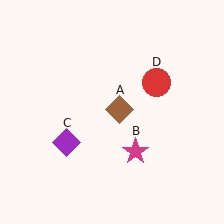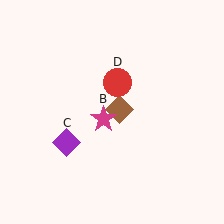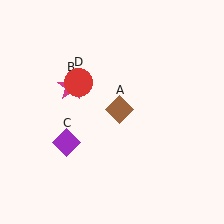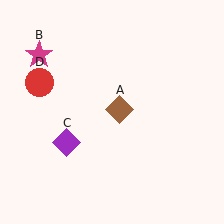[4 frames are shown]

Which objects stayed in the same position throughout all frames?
Brown diamond (object A) and purple diamond (object C) remained stationary.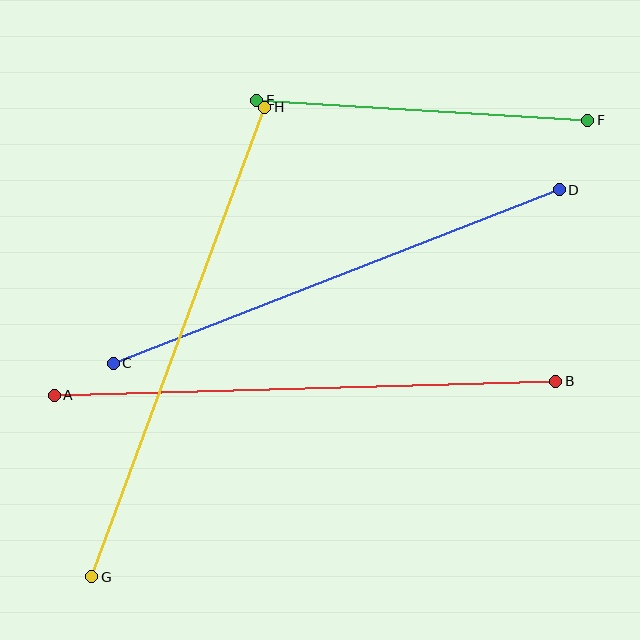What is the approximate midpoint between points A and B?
The midpoint is at approximately (305, 388) pixels.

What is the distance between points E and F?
The distance is approximately 332 pixels.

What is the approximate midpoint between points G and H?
The midpoint is at approximately (178, 342) pixels.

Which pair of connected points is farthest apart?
Points A and B are farthest apart.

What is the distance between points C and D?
The distance is approximately 478 pixels.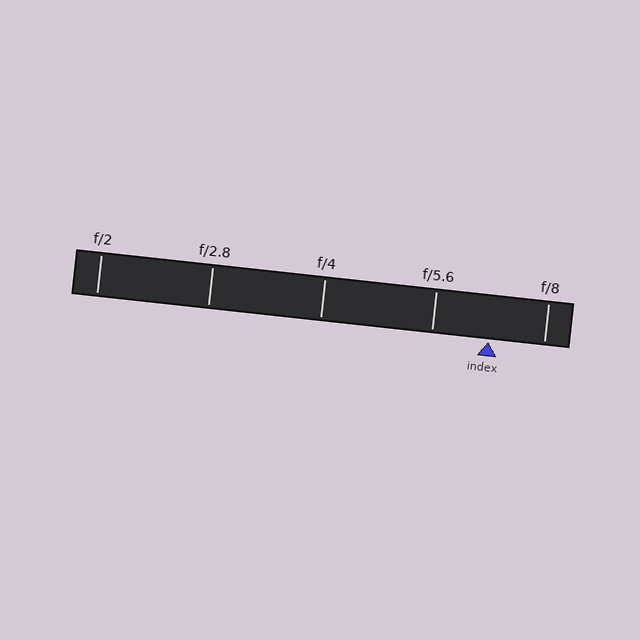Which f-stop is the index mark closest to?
The index mark is closest to f/8.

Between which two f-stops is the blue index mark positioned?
The index mark is between f/5.6 and f/8.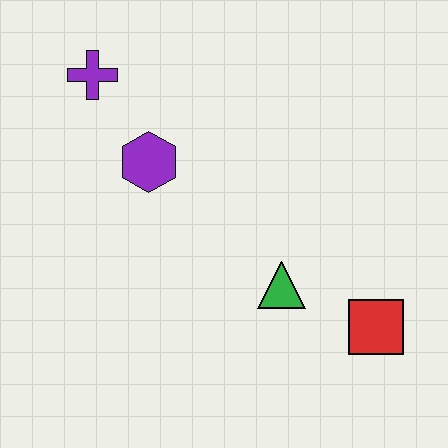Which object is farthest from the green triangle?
The purple cross is farthest from the green triangle.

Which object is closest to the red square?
The green triangle is closest to the red square.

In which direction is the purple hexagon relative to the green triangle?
The purple hexagon is to the left of the green triangle.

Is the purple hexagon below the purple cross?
Yes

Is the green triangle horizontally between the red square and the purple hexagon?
Yes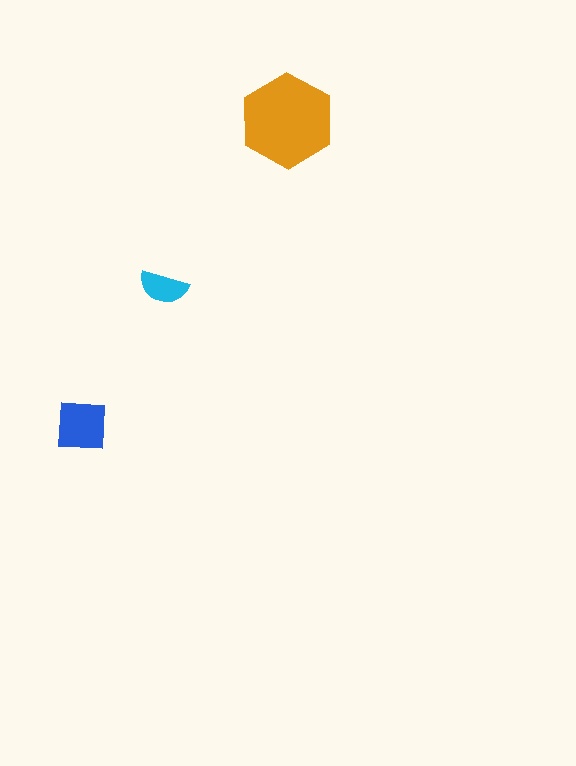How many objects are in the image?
There are 3 objects in the image.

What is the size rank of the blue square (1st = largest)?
2nd.